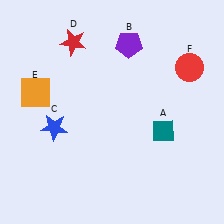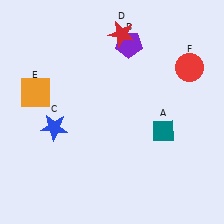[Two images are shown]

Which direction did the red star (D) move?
The red star (D) moved right.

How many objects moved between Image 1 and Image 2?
1 object moved between the two images.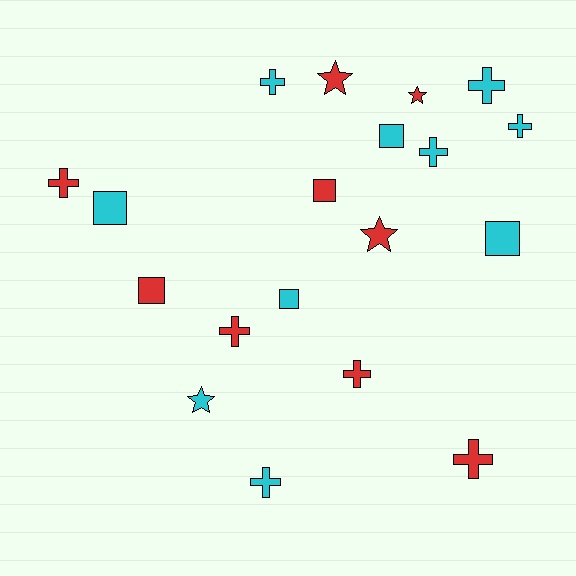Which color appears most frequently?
Cyan, with 10 objects.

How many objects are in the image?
There are 19 objects.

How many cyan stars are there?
There is 1 cyan star.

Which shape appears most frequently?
Cross, with 9 objects.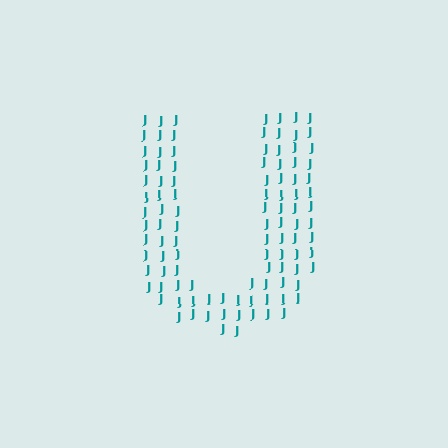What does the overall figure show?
The overall figure shows the letter U.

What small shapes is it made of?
It is made of small letter J's.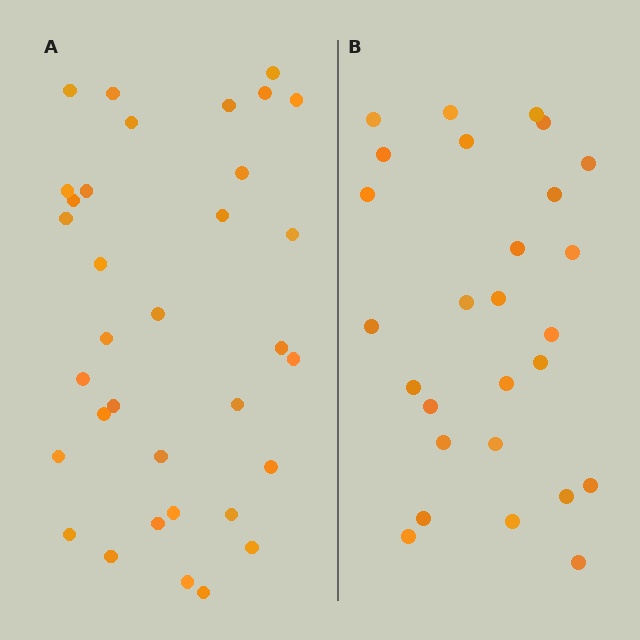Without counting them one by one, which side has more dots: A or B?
Region A (the left region) has more dots.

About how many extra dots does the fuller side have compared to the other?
Region A has roughly 8 or so more dots than region B.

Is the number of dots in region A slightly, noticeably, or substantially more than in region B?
Region A has noticeably more, but not dramatically so. The ratio is roughly 1.3 to 1.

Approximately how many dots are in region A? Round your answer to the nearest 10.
About 30 dots. (The exact count is 34, which rounds to 30.)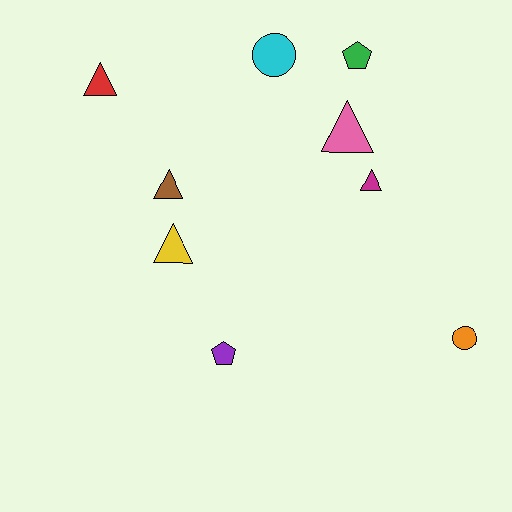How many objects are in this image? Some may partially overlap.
There are 9 objects.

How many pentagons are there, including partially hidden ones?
There are 2 pentagons.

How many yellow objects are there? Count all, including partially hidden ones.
There is 1 yellow object.